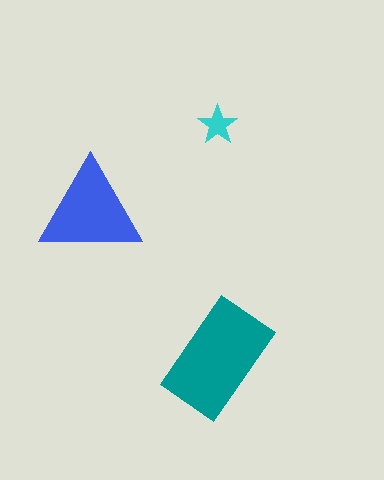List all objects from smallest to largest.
The cyan star, the blue triangle, the teal rectangle.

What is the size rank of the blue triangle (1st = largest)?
2nd.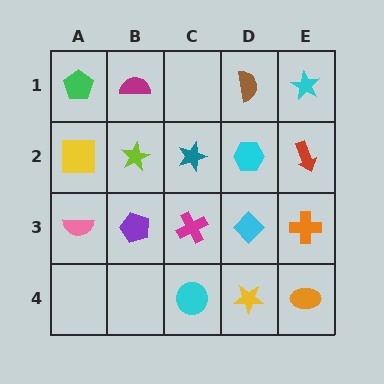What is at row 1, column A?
A green pentagon.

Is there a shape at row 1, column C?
No, that cell is empty.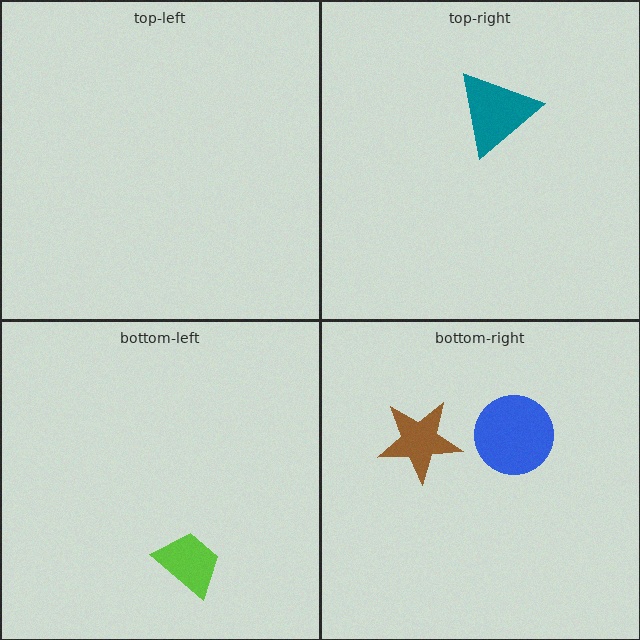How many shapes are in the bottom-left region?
1.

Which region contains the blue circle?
The bottom-right region.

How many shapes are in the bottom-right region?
2.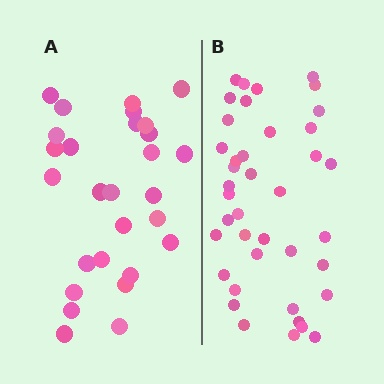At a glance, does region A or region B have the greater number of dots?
Region B (the right region) has more dots.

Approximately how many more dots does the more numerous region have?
Region B has roughly 12 or so more dots than region A.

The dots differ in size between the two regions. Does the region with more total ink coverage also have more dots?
No. Region A has more total ink coverage because its dots are larger, but region B actually contains more individual dots. Total area can be misleading — the number of items is what matters here.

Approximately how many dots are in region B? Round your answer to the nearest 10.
About 40 dots.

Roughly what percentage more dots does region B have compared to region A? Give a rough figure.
About 45% more.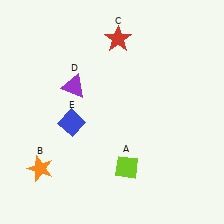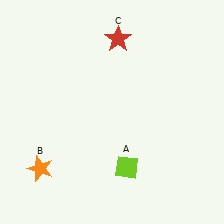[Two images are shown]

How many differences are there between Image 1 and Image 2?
There are 2 differences between the two images.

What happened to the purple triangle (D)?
The purple triangle (D) was removed in Image 2. It was in the top-left area of Image 1.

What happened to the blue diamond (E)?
The blue diamond (E) was removed in Image 2. It was in the bottom-left area of Image 1.